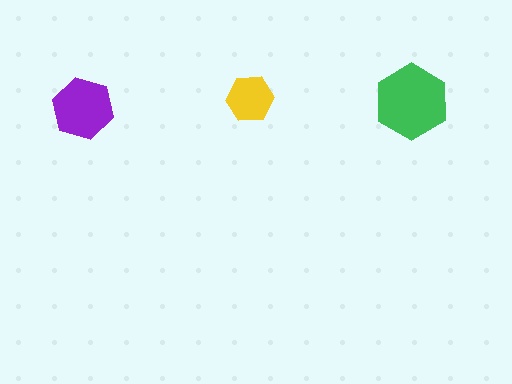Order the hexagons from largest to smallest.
the green one, the purple one, the yellow one.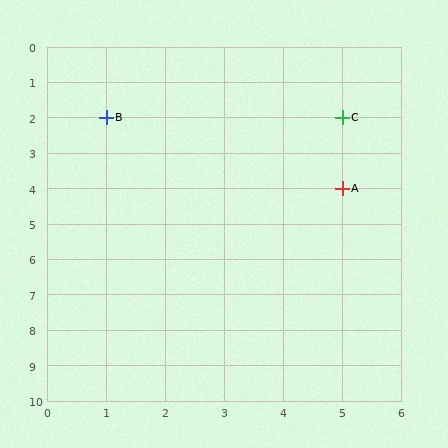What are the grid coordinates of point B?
Point B is at grid coordinates (1, 2).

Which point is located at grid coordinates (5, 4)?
Point A is at (5, 4).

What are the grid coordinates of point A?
Point A is at grid coordinates (5, 4).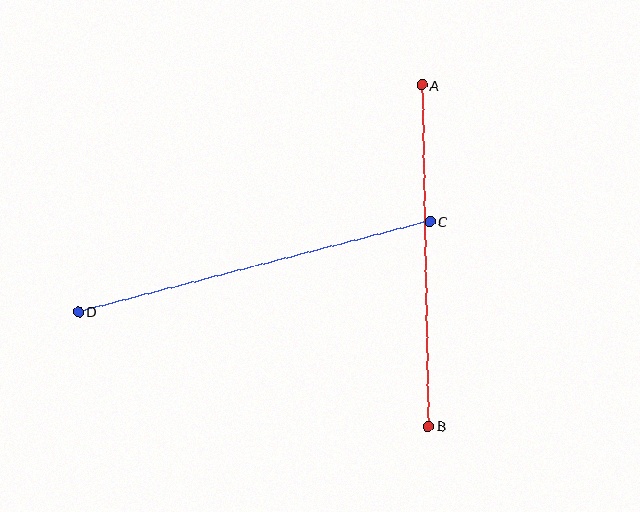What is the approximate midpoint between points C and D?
The midpoint is at approximately (254, 267) pixels.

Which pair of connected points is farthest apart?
Points C and D are farthest apart.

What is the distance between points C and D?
The distance is approximately 363 pixels.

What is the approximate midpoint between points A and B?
The midpoint is at approximately (425, 255) pixels.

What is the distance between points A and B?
The distance is approximately 341 pixels.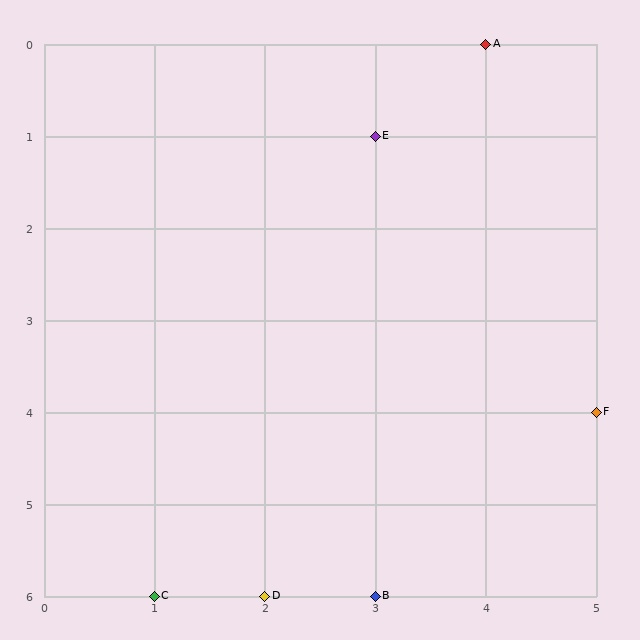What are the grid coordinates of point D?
Point D is at grid coordinates (2, 6).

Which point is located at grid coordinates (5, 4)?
Point F is at (5, 4).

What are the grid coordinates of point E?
Point E is at grid coordinates (3, 1).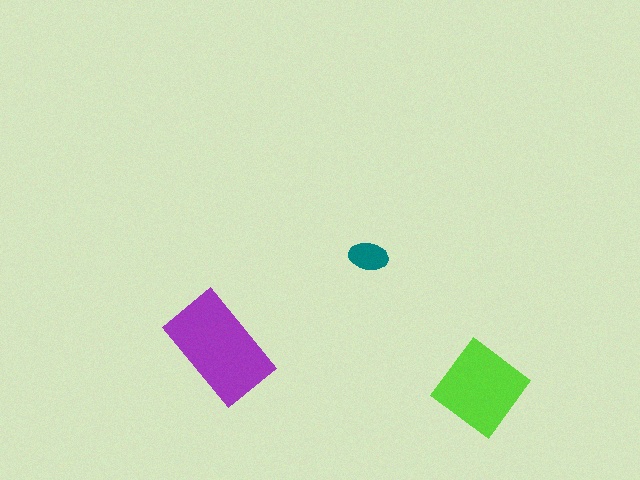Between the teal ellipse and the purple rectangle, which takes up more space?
The purple rectangle.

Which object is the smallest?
The teal ellipse.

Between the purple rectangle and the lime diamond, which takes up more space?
The purple rectangle.